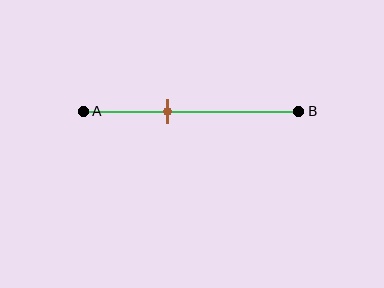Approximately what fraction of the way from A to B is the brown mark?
The brown mark is approximately 40% of the way from A to B.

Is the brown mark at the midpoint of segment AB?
No, the mark is at about 40% from A, not at the 50% midpoint.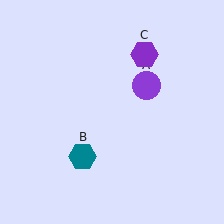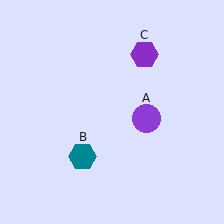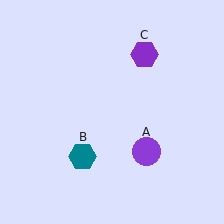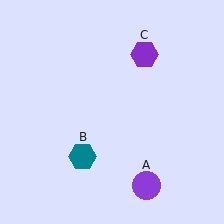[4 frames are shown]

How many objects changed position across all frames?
1 object changed position: purple circle (object A).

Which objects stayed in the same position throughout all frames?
Teal hexagon (object B) and purple hexagon (object C) remained stationary.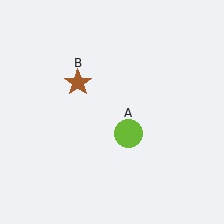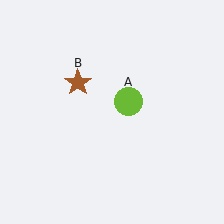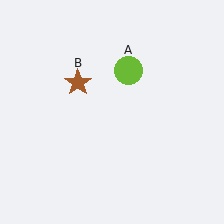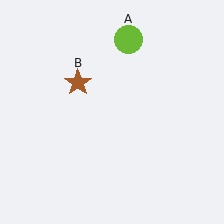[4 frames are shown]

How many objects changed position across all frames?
1 object changed position: lime circle (object A).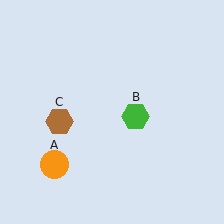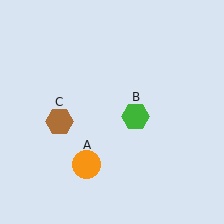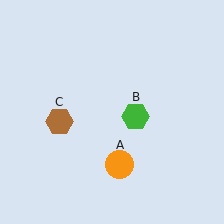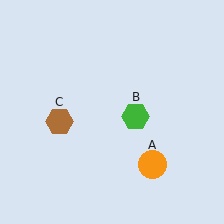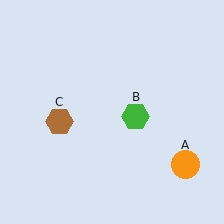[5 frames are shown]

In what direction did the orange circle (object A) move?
The orange circle (object A) moved right.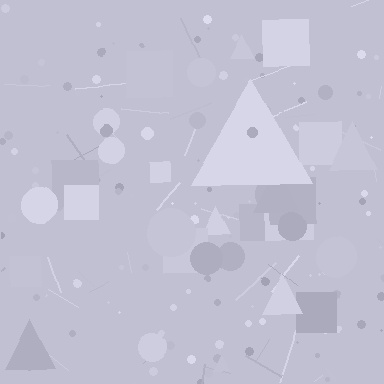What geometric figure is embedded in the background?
A triangle is embedded in the background.